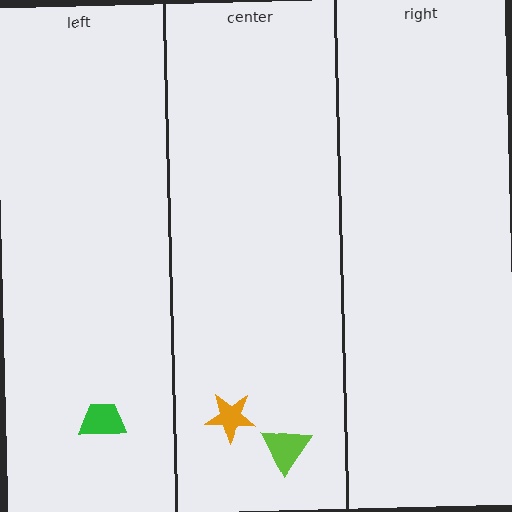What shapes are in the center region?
The lime triangle, the orange star.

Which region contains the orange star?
The center region.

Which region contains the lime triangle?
The center region.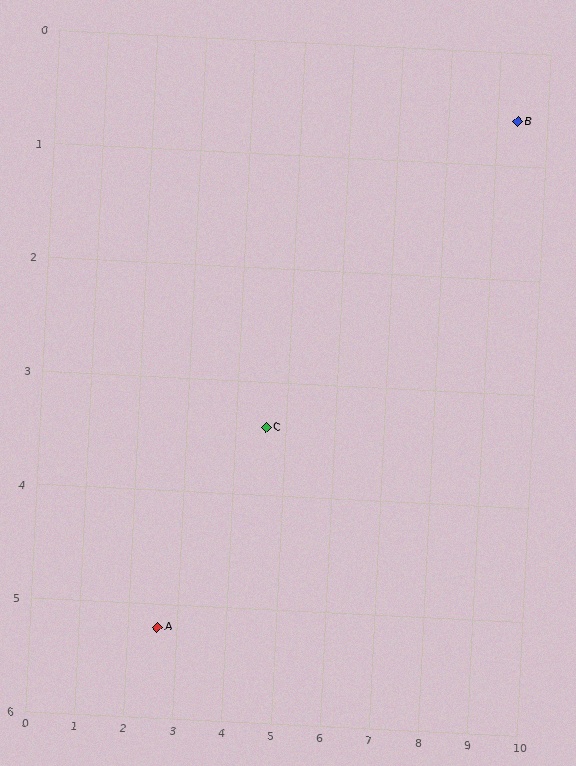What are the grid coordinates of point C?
Point C is at approximately (4.6, 3.4).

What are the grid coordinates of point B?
Point B is at approximately (9.4, 0.6).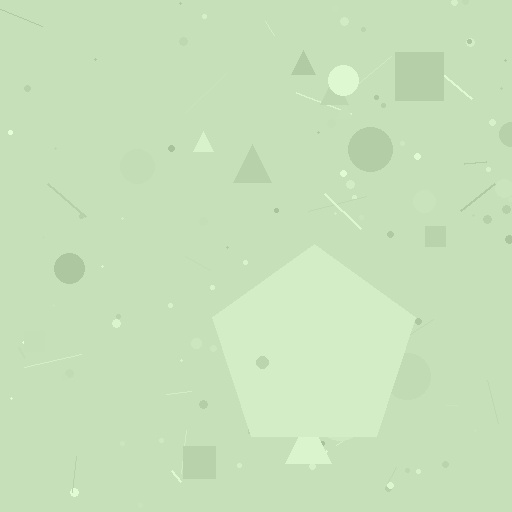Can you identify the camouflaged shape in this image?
The camouflaged shape is a pentagon.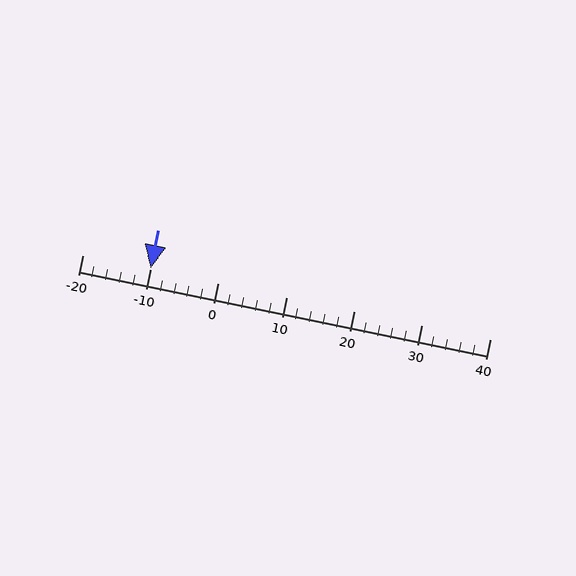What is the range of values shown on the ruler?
The ruler shows values from -20 to 40.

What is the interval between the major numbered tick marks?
The major tick marks are spaced 10 units apart.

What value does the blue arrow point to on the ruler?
The blue arrow points to approximately -10.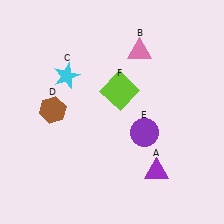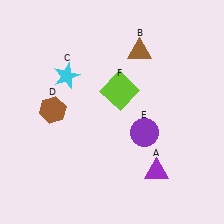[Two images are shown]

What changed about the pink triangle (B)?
In Image 1, B is pink. In Image 2, it changed to brown.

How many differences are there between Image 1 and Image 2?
There is 1 difference between the two images.